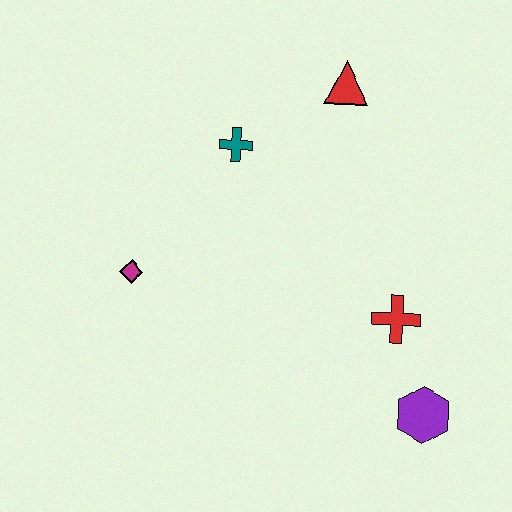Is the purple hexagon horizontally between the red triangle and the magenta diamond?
No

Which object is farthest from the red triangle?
The purple hexagon is farthest from the red triangle.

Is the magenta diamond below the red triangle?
Yes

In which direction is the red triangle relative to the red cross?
The red triangle is above the red cross.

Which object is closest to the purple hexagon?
The red cross is closest to the purple hexagon.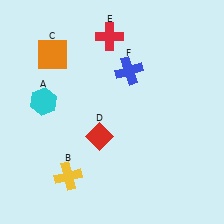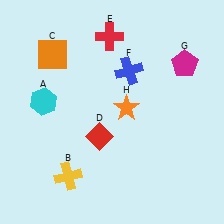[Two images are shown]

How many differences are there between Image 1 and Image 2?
There are 2 differences between the two images.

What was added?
A magenta pentagon (G), an orange star (H) were added in Image 2.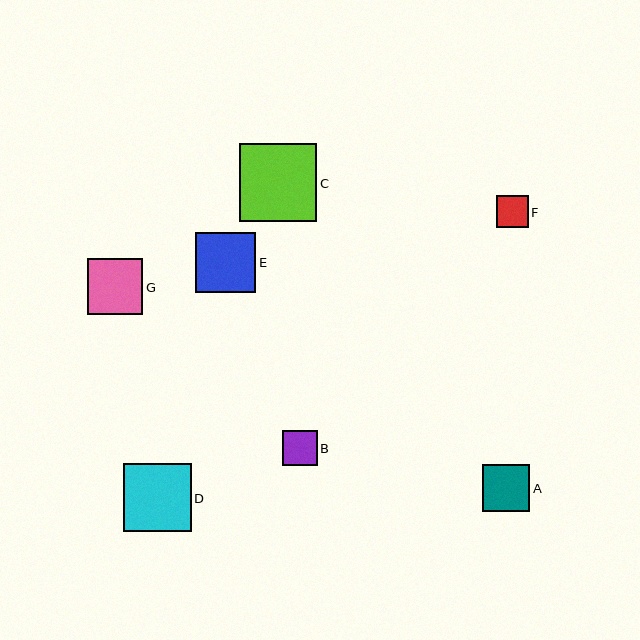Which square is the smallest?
Square F is the smallest with a size of approximately 32 pixels.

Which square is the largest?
Square C is the largest with a size of approximately 77 pixels.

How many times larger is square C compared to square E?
Square C is approximately 1.3 times the size of square E.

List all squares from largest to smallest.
From largest to smallest: C, D, E, G, A, B, F.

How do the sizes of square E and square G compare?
Square E and square G are approximately the same size.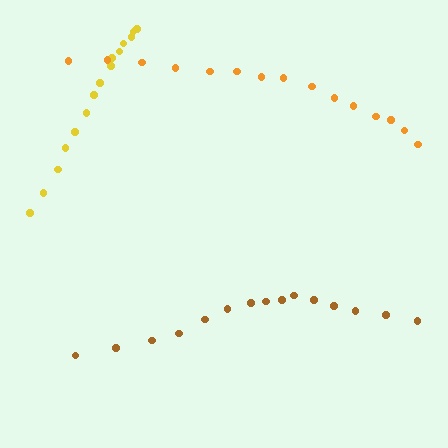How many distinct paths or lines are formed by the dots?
There are 3 distinct paths.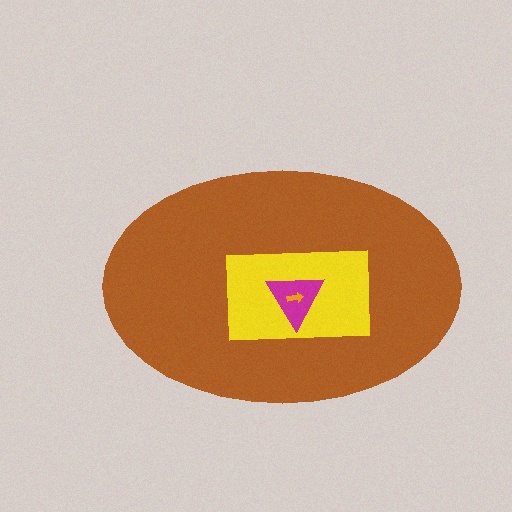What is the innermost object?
The orange arrow.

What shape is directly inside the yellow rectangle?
The magenta triangle.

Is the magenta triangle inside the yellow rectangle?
Yes.